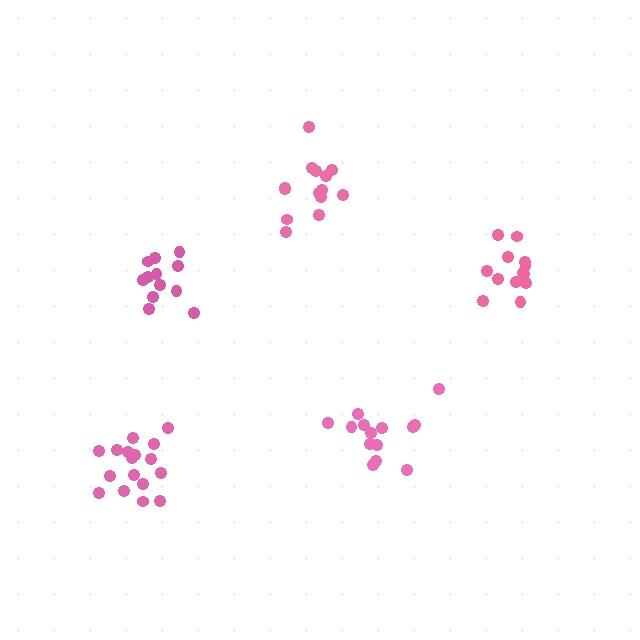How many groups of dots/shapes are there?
There are 5 groups.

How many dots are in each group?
Group 1: 17 dots, Group 2: 14 dots, Group 3: 14 dots, Group 4: 12 dots, Group 5: 13 dots (70 total).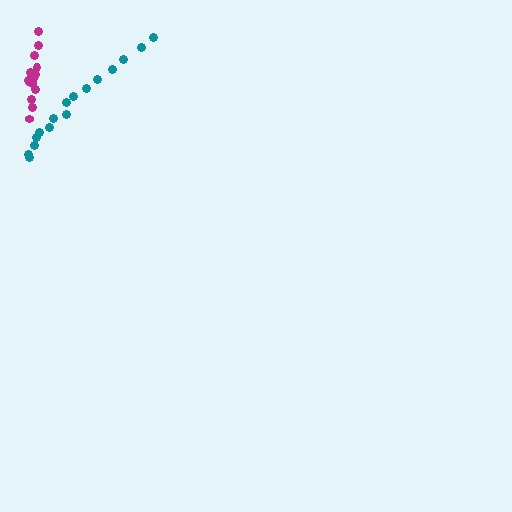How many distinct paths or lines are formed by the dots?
There are 2 distinct paths.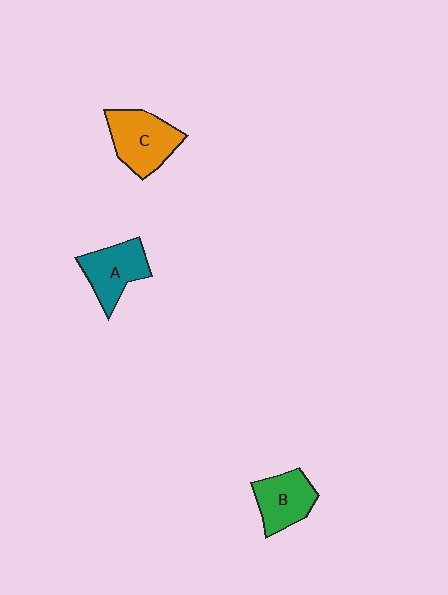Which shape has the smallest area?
Shape B (green).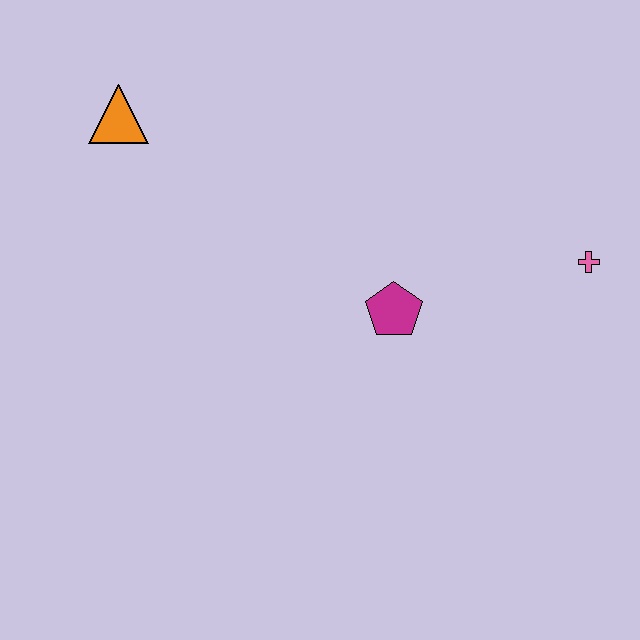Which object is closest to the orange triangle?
The magenta pentagon is closest to the orange triangle.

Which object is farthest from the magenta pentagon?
The orange triangle is farthest from the magenta pentagon.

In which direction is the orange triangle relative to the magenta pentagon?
The orange triangle is to the left of the magenta pentagon.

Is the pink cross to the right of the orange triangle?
Yes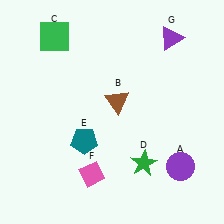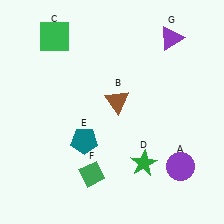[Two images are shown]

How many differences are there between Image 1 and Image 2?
There is 1 difference between the two images.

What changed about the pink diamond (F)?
In Image 1, F is pink. In Image 2, it changed to green.